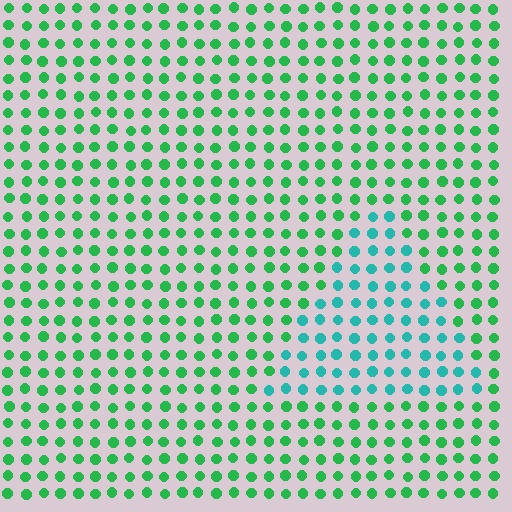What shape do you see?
I see a triangle.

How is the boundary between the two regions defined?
The boundary is defined purely by a slight shift in hue (about 40 degrees). Spacing, size, and orientation are identical on both sides.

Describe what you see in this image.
The image is filled with small green elements in a uniform arrangement. A triangle-shaped region is visible where the elements are tinted to a slightly different hue, forming a subtle color boundary.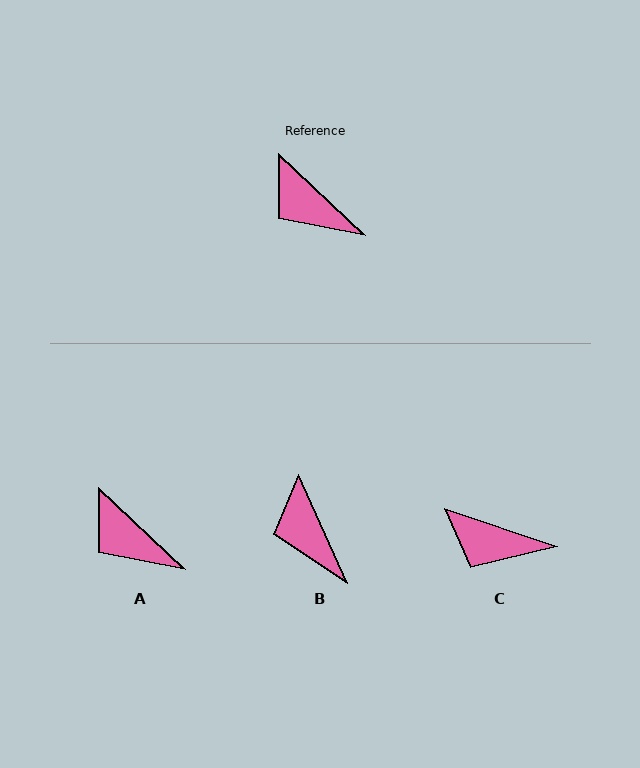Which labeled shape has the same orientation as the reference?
A.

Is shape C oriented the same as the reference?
No, it is off by about 24 degrees.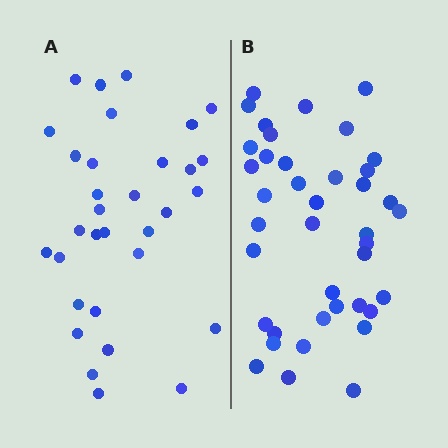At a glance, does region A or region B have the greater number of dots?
Region B (the right region) has more dots.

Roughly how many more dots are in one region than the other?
Region B has roughly 8 or so more dots than region A.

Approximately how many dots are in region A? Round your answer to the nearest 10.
About 30 dots. (The exact count is 32, which rounds to 30.)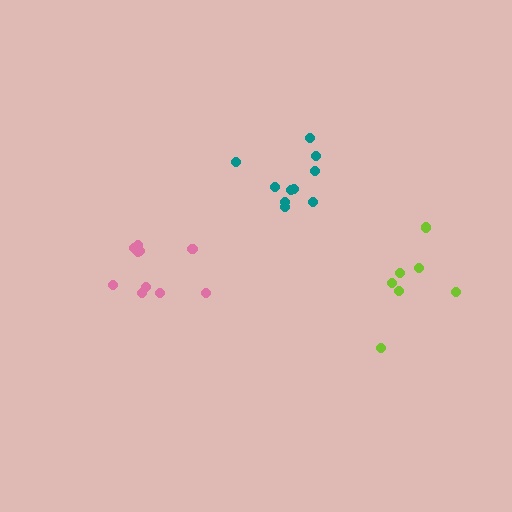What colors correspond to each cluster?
The clusters are colored: pink, lime, teal.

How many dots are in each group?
Group 1: 10 dots, Group 2: 7 dots, Group 3: 10 dots (27 total).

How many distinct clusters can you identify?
There are 3 distinct clusters.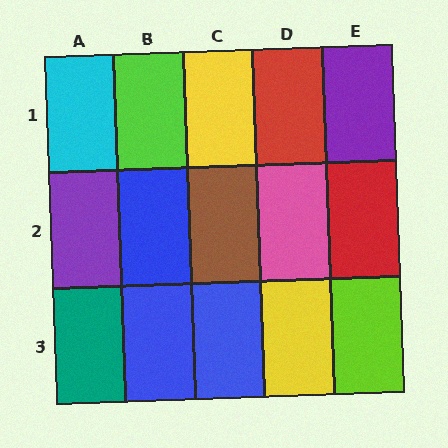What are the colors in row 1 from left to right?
Cyan, lime, yellow, red, purple.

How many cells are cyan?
1 cell is cyan.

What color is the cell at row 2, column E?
Red.